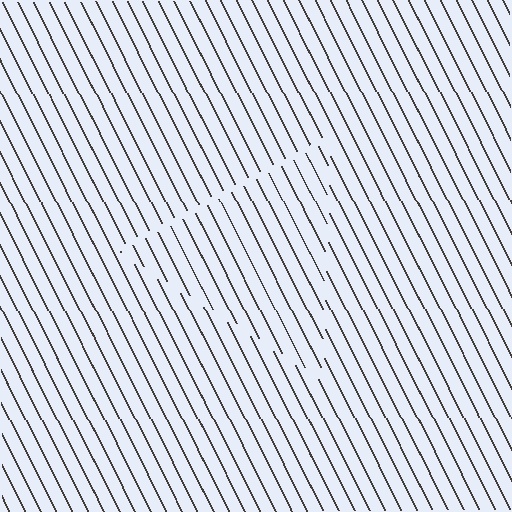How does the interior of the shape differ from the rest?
The interior of the shape contains the same grating, shifted by half a period — the contour is defined by the phase discontinuity where line-ends from the inner and outer gratings abut.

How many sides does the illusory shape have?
3 sides — the line-ends trace a triangle.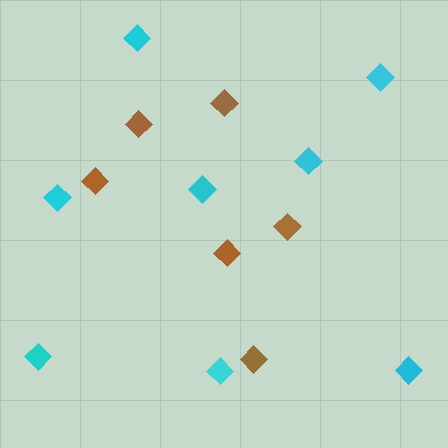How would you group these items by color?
There are 2 groups: one group of cyan diamonds (8) and one group of brown diamonds (6).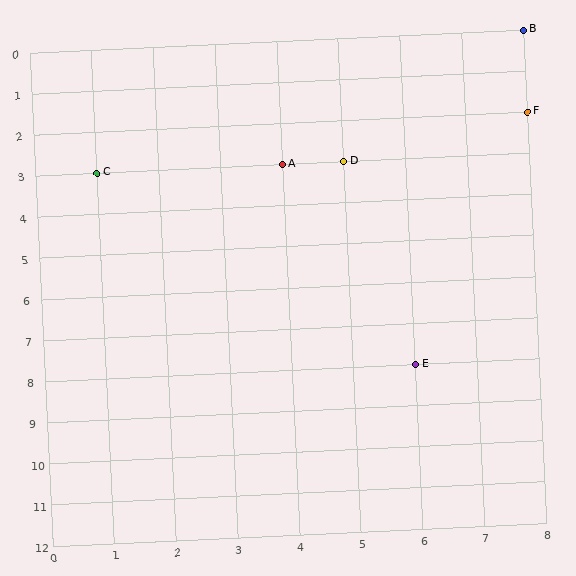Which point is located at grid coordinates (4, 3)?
Point A is at (4, 3).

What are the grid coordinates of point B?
Point B is at grid coordinates (8, 0).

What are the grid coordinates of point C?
Point C is at grid coordinates (1, 3).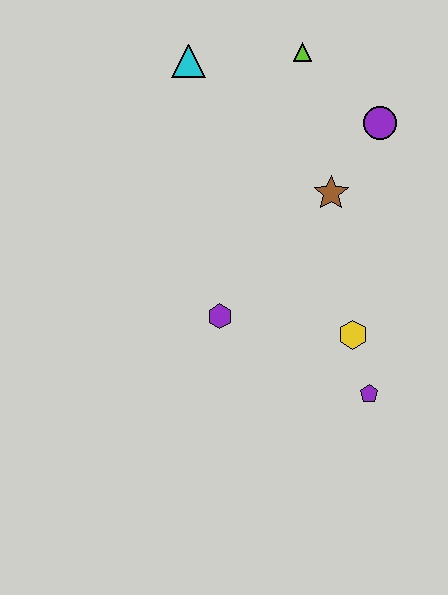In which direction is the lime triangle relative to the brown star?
The lime triangle is above the brown star.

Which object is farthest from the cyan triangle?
The purple pentagon is farthest from the cyan triangle.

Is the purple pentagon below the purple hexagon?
Yes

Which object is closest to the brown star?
The purple circle is closest to the brown star.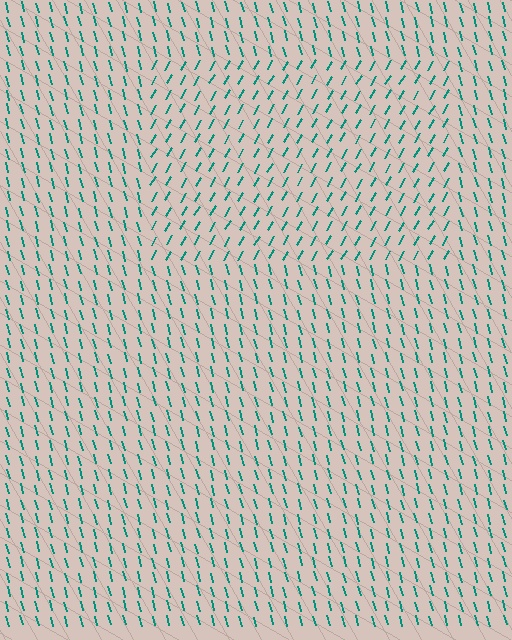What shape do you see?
I see a rectangle.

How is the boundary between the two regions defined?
The boundary is defined purely by a change in line orientation (approximately 45 degrees difference). All lines are the same color and thickness.